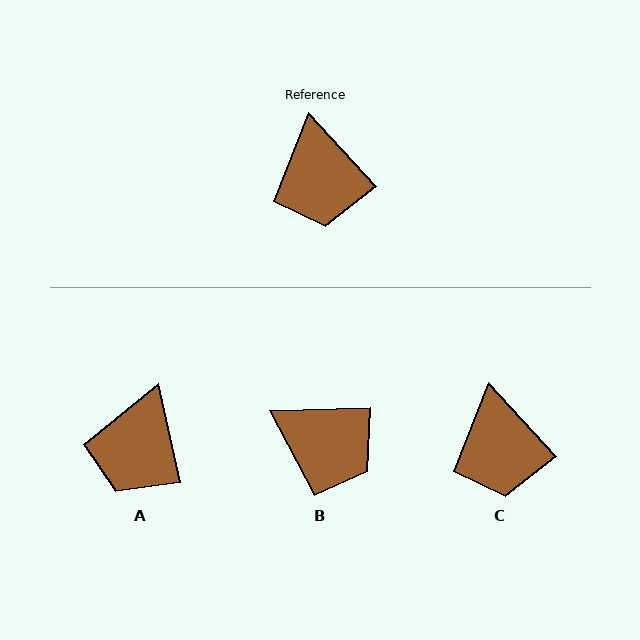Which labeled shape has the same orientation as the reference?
C.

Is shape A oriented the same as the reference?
No, it is off by about 30 degrees.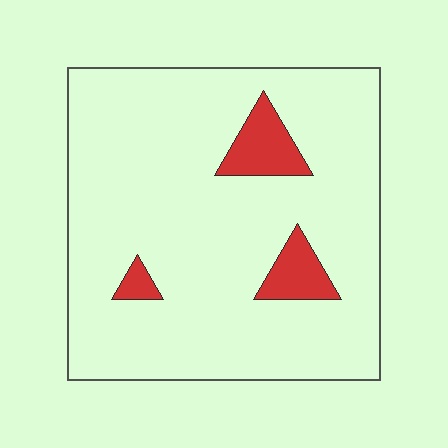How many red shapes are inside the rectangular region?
3.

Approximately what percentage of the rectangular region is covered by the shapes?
Approximately 10%.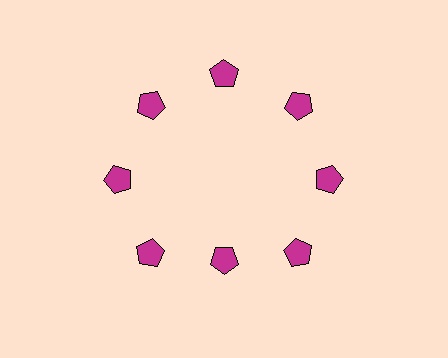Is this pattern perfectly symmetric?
No. The 8 magenta pentagons are arranged in a ring, but one element near the 6 o'clock position is pulled inward toward the center, breaking the 8-fold rotational symmetry.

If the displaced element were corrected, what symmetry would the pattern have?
It would have 8-fold rotational symmetry — the pattern would map onto itself every 45 degrees.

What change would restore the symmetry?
The symmetry would be restored by moving it outward, back onto the ring so that all 8 pentagons sit at equal angles and equal distance from the center.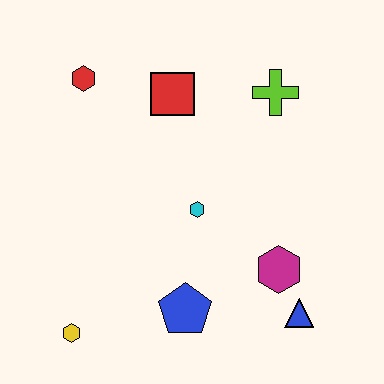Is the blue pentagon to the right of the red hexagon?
Yes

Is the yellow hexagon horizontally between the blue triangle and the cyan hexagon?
No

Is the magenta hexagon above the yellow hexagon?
Yes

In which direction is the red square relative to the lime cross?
The red square is to the left of the lime cross.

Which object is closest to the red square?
The red hexagon is closest to the red square.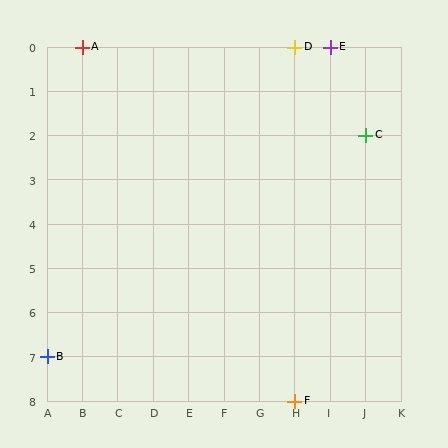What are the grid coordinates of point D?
Point D is at grid coordinates (H, 0).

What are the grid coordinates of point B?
Point B is at grid coordinates (A, 7).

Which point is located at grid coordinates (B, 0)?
Point A is at (B, 0).